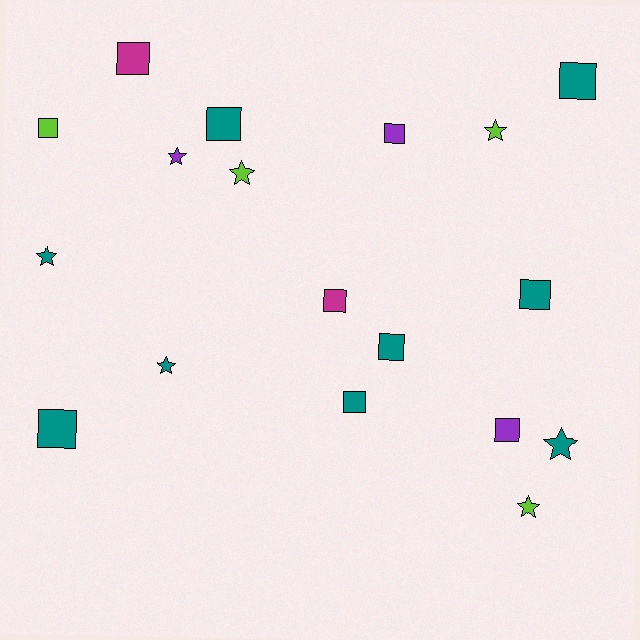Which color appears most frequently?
Teal, with 9 objects.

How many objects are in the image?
There are 18 objects.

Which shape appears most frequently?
Square, with 11 objects.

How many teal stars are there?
There are 3 teal stars.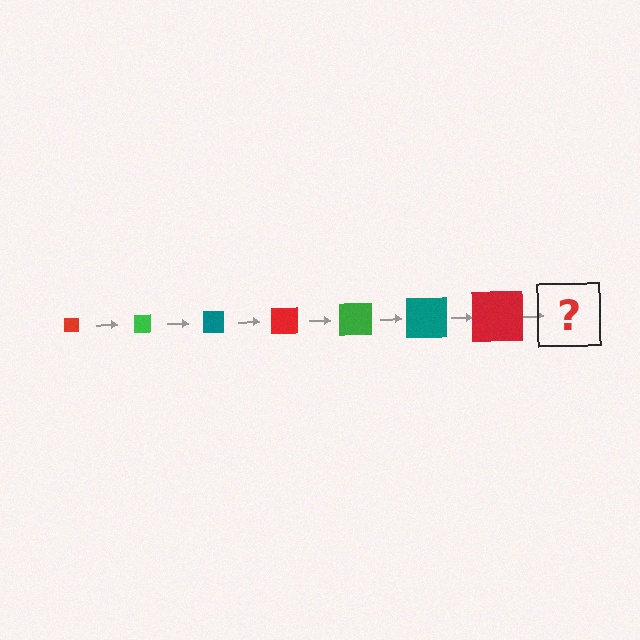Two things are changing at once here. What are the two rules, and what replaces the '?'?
The two rules are that the square grows larger each step and the color cycles through red, green, and teal. The '?' should be a green square, larger than the previous one.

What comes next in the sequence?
The next element should be a green square, larger than the previous one.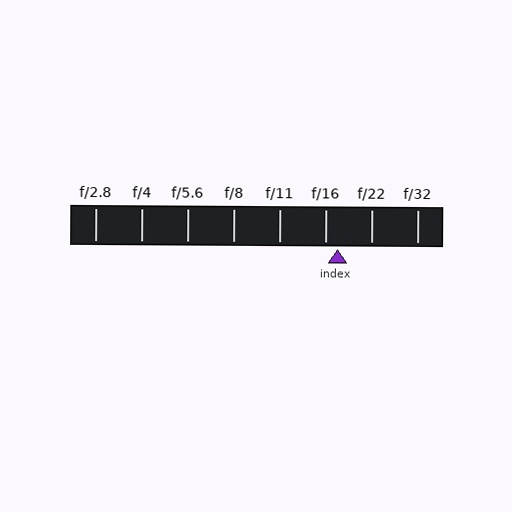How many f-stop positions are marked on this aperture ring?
There are 8 f-stop positions marked.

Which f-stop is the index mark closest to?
The index mark is closest to f/16.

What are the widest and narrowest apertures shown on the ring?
The widest aperture shown is f/2.8 and the narrowest is f/32.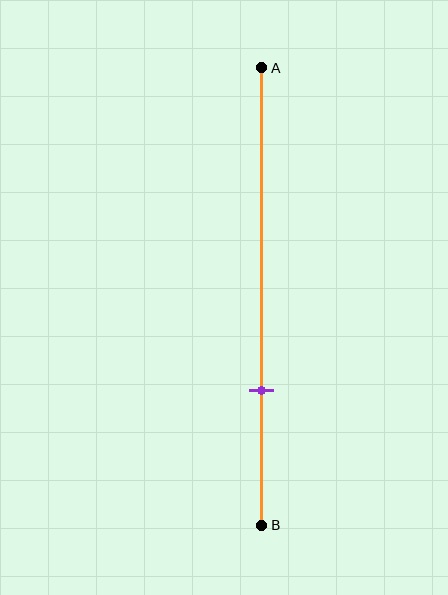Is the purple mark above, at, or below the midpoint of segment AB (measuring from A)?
The purple mark is below the midpoint of segment AB.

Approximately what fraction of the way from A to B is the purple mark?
The purple mark is approximately 70% of the way from A to B.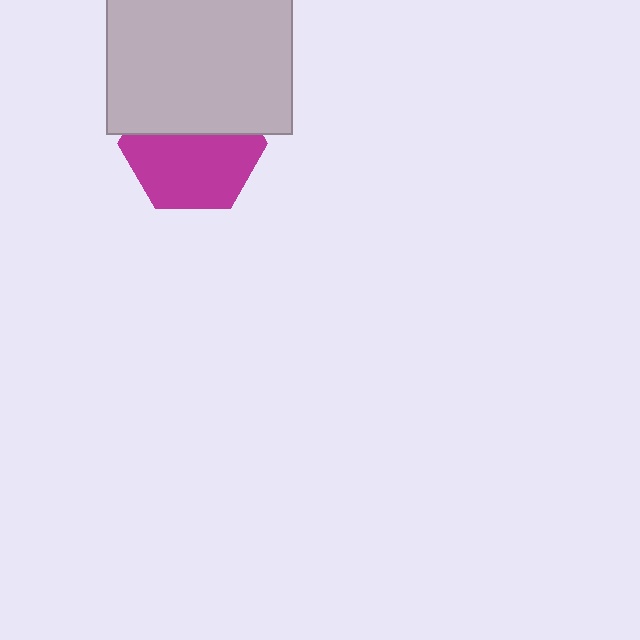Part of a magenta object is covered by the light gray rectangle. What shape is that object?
It is a hexagon.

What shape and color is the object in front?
The object in front is a light gray rectangle.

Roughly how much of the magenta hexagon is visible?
About half of it is visible (roughly 58%).